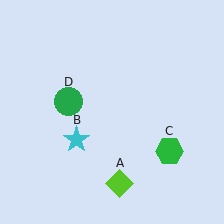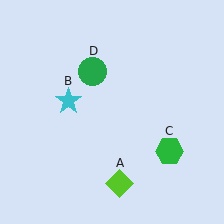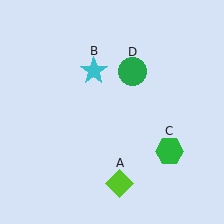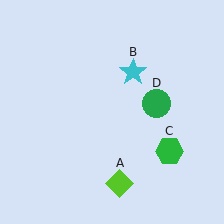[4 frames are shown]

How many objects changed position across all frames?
2 objects changed position: cyan star (object B), green circle (object D).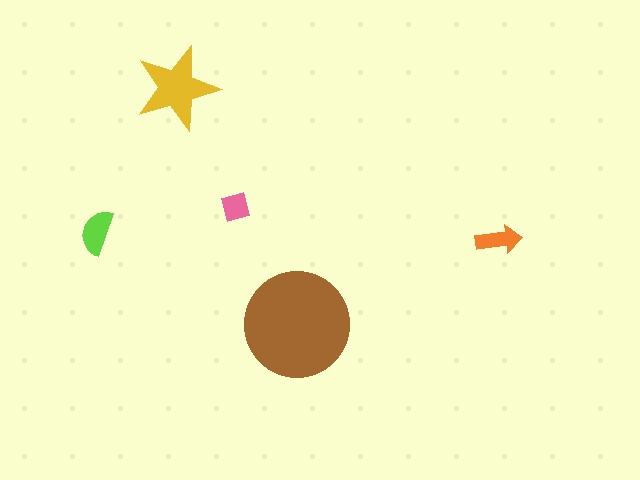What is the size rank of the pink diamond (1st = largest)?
5th.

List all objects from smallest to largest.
The pink diamond, the orange arrow, the lime semicircle, the yellow star, the brown circle.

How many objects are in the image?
There are 5 objects in the image.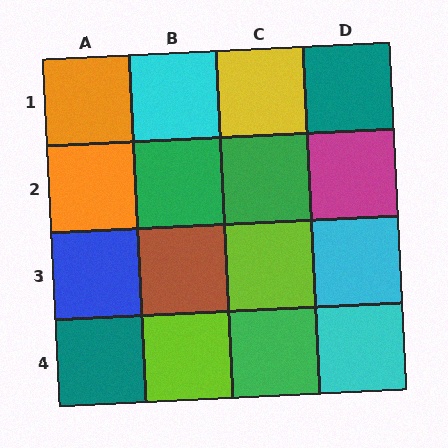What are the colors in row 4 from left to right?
Teal, lime, green, cyan.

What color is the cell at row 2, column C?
Green.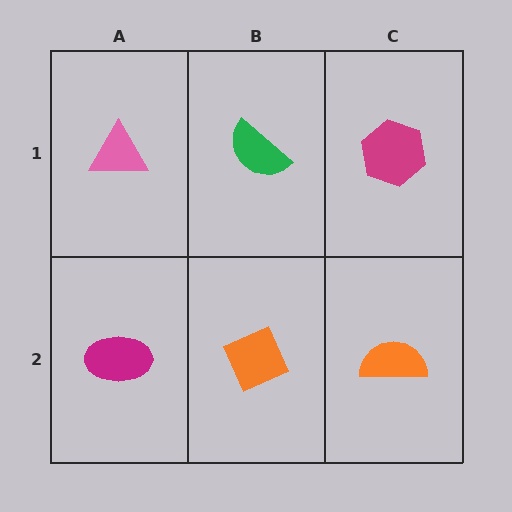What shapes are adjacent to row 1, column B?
An orange diamond (row 2, column B), a pink triangle (row 1, column A), a magenta hexagon (row 1, column C).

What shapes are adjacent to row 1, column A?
A magenta ellipse (row 2, column A), a green semicircle (row 1, column B).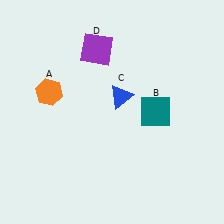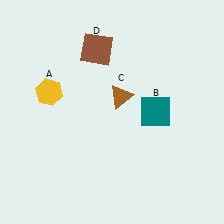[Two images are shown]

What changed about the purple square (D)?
In Image 1, D is purple. In Image 2, it changed to brown.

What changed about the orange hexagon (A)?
In Image 1, A is orange. In Image 2, it changed to yellow.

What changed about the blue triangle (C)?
In Image 1, C is blue. In Image 2, it changed to brown.